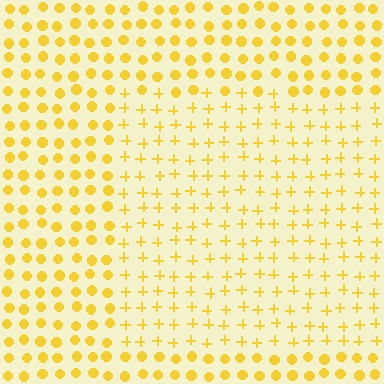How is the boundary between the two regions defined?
The boundary is defined by a change in element shape: plus signs inside vs. circles outside. All elements share the same color and spacing.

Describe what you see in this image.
The image is filled with small yellow elements arranged in a uniform grid. A rectangle-shaped region contains plus signs, while the surrounding area contains circles. The boundary is defined purely by the change in element shape.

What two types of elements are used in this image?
The image uses plus signs inside the rectangle region and circles outside it.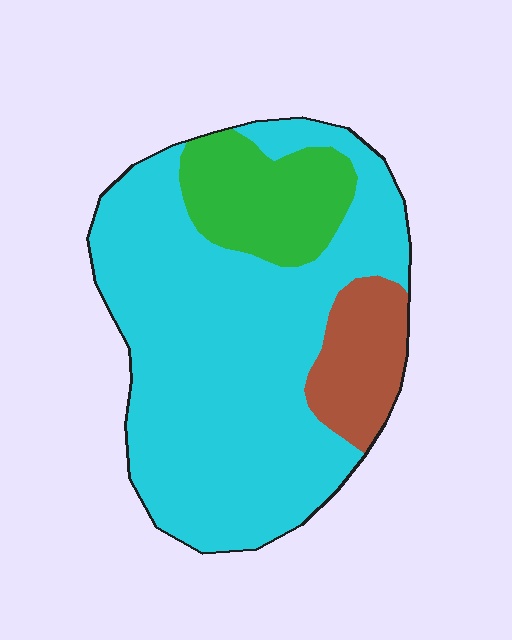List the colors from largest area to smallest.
From largest to smallest: cyan, green, brown.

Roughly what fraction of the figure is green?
Green covers about 15% of the figure.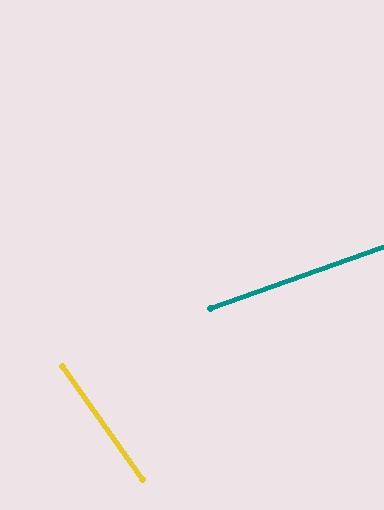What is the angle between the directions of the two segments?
Approximately 75 degrees.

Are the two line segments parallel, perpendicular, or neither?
Neither parallel nor perpendicular — they differ by about 75°.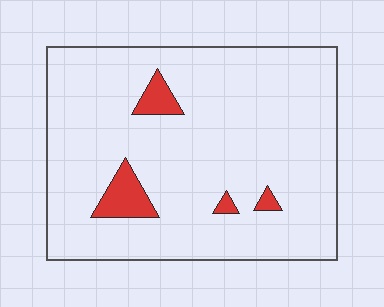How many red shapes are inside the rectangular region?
4.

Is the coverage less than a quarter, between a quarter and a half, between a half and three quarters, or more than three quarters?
Less than a quarter.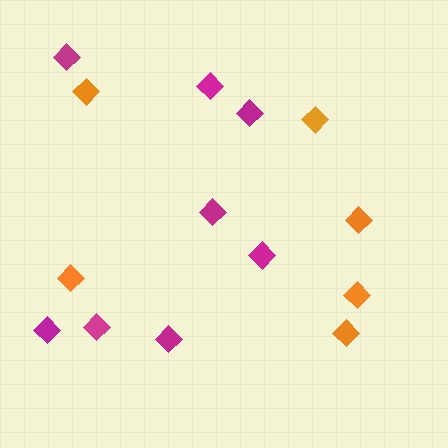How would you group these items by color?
There are 2 groups: one group of magenta diamonds (8) and one group of orange diamonds (6).